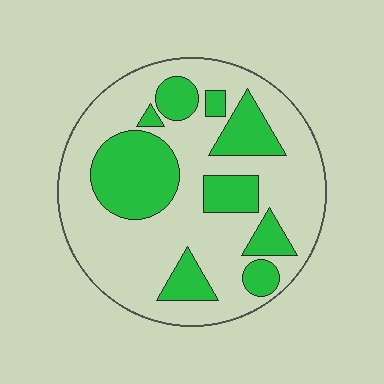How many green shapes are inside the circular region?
9.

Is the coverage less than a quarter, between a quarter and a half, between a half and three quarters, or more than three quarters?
Between a quarter and a half.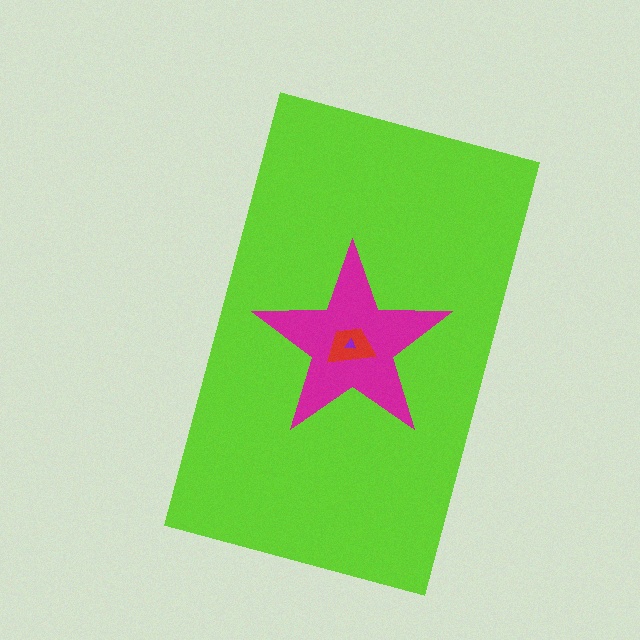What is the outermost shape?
The lime rectangle.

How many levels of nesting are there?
4.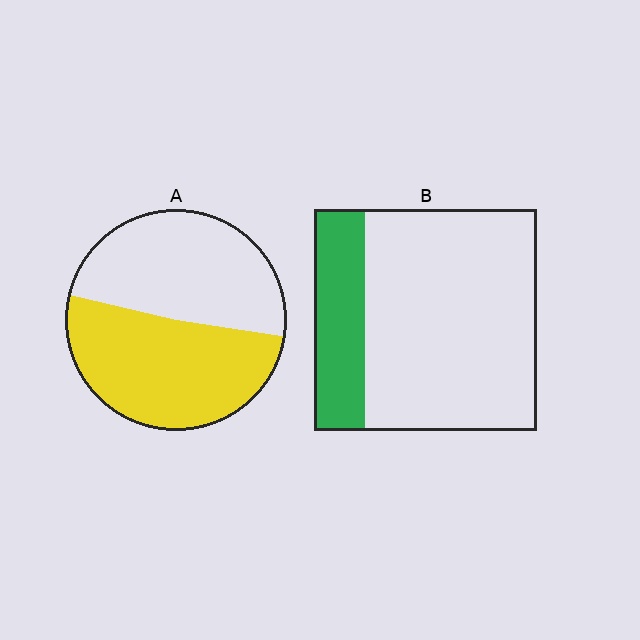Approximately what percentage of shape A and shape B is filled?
A is approximately 50% and B is approximately 25%.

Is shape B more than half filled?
No.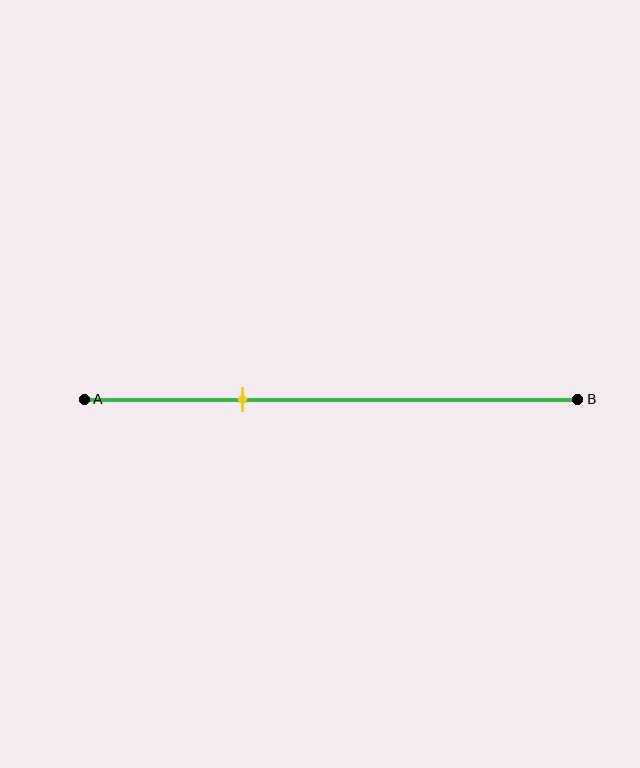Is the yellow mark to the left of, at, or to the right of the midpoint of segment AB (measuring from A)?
The yellow mark is to the left of the midpoint of segment AB.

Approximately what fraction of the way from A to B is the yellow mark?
The yellow mark is approximately 30% of the way from A to B.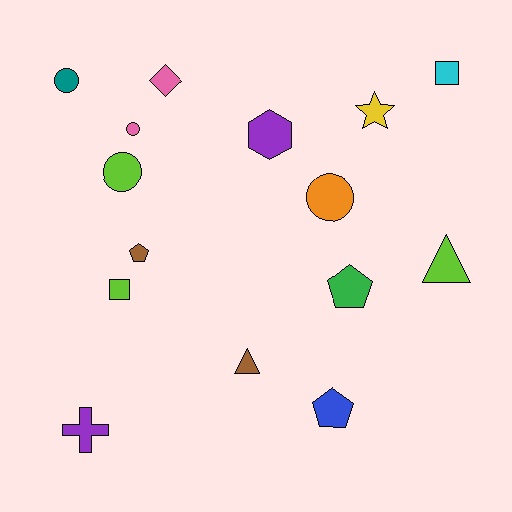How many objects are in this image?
There are 15 objects.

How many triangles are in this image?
There are 2 triangles.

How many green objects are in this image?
There is 1 green object.